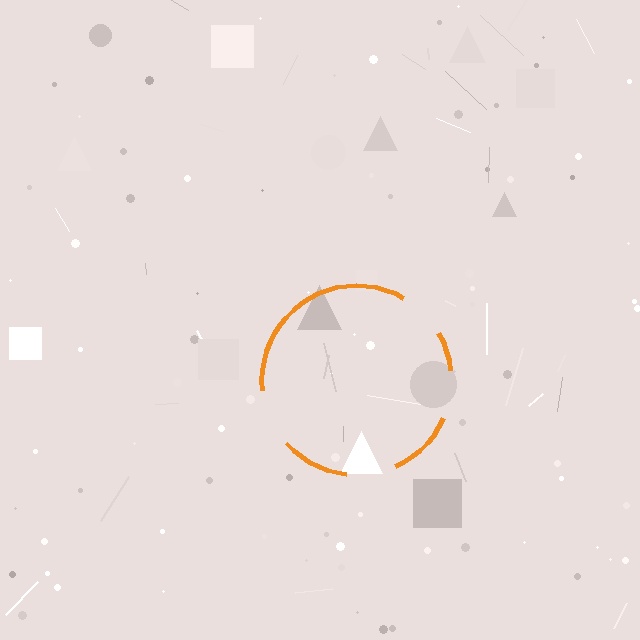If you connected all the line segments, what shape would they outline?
They would outline a circle.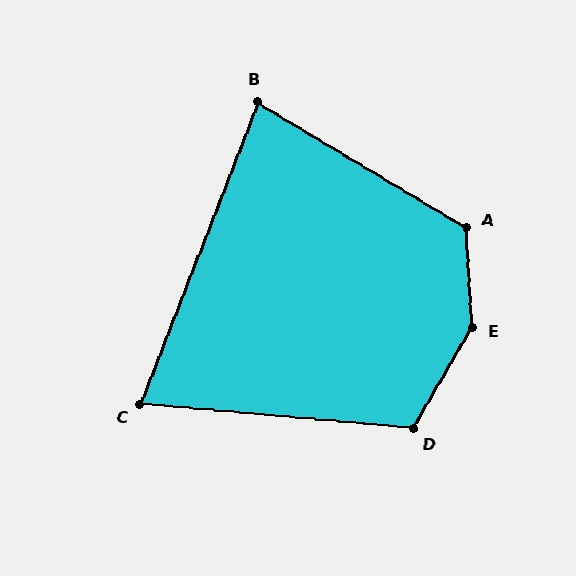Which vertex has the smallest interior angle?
C, at approximately 74 degrees.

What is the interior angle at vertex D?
Approximately 115 degrees (obtuse).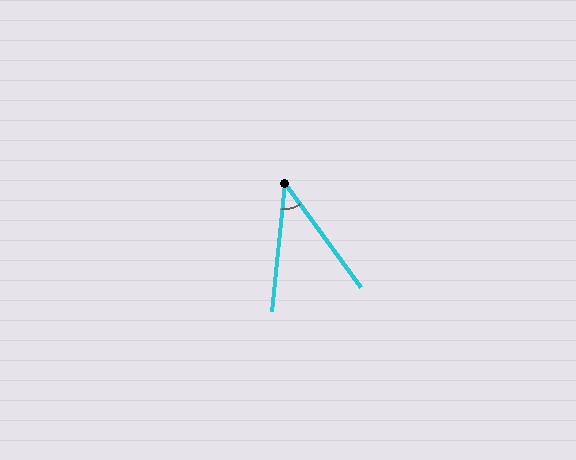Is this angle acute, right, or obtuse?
It is acute.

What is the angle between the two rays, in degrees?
Approximately 42 degrees.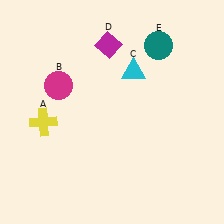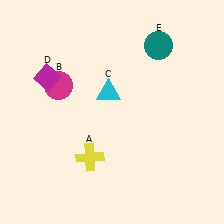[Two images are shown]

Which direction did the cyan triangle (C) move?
The cyan triangle (C) moved left.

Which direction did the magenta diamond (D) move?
The magenta diamond (D) moved left.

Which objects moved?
The objects that moved are: the yellow cross (A), the cyan triangle (C), the magenta diamond (D).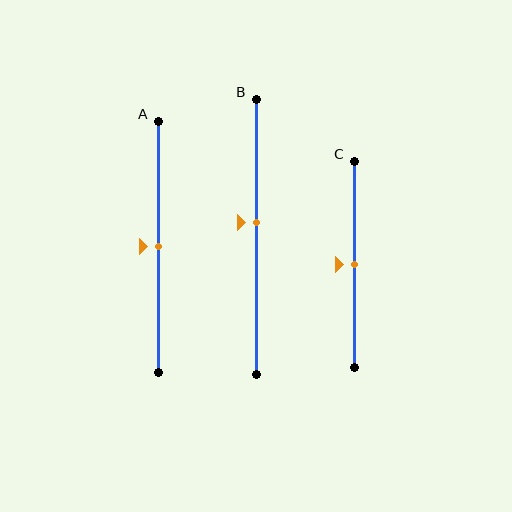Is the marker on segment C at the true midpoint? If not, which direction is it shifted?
Yes, the marker on segment C is at the true midpoint.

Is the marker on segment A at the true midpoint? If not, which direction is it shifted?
Yes, the marker on segment A is at the true midpoint.